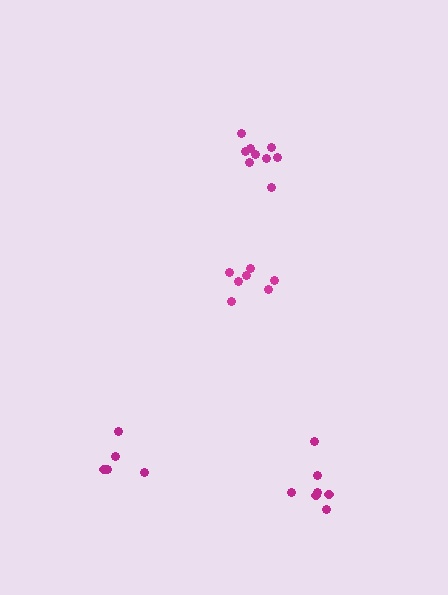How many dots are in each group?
Group 1: 7 dots, Group 2: 9 dots, Group 3: 7 dots, Group 4: 5 dots (28 total).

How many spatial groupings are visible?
There are 4 spatial groupings.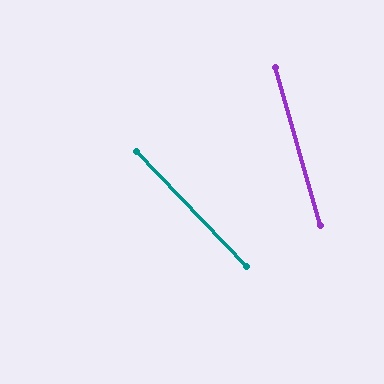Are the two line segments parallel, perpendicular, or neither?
Neither parallel nor perpendicular — they differ by about 28°.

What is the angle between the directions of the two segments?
Approximately 28 degrees.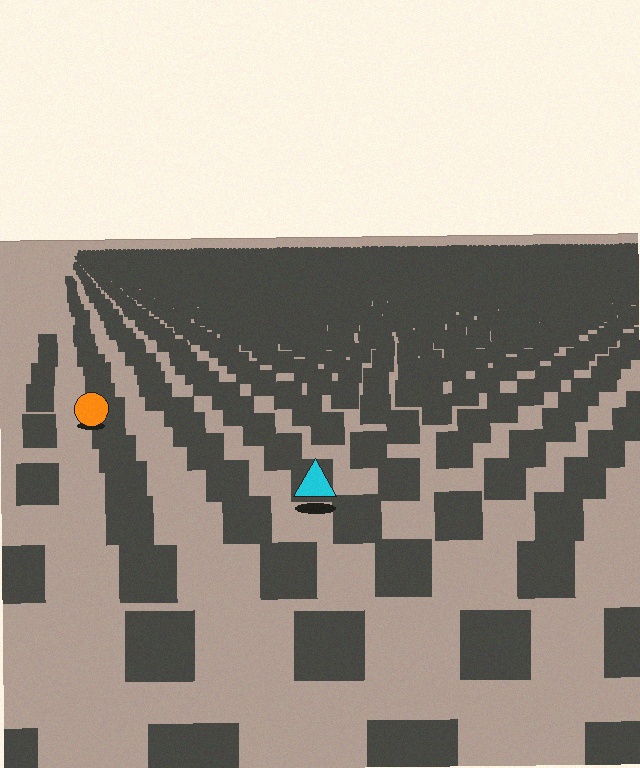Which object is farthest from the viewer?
The orange circle is farthest from the viewer. It appears smaller and the ground texture around it is denser.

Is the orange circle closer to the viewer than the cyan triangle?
No. The cyan triangle is closer — you can tell from the texture gradient: the ground texture is coarser near it.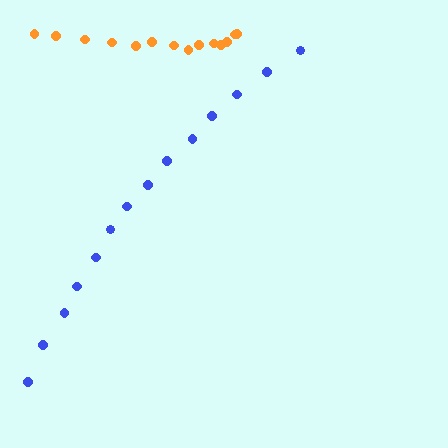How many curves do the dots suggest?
There are 2 distinct paths.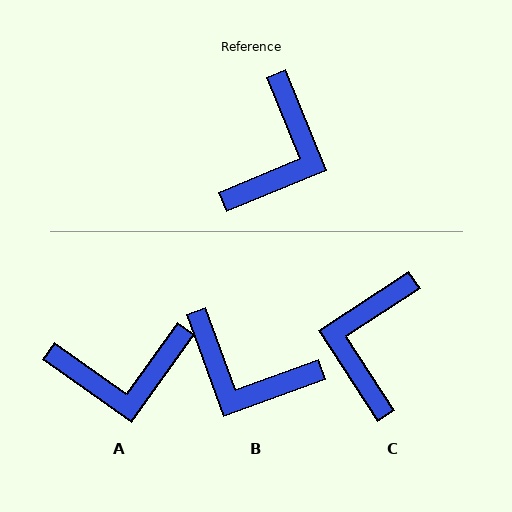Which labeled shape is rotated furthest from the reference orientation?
C, about 169 degrees away.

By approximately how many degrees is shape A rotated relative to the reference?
Approximately 58 degrees clockwise.